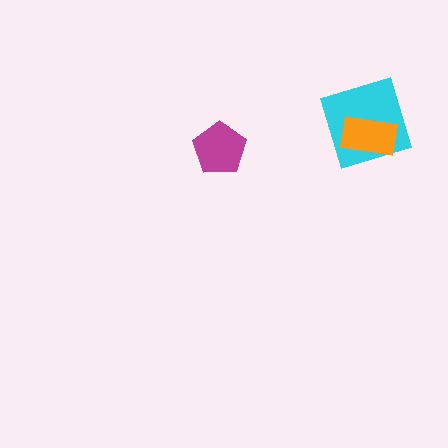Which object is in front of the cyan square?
The orange rectangle is in front of the cyan square.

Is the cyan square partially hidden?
Yes, it is partially covered by another shape.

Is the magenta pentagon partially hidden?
No, no other shape covers it.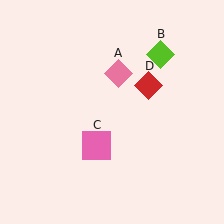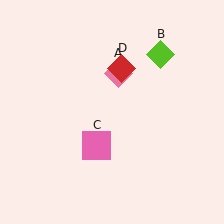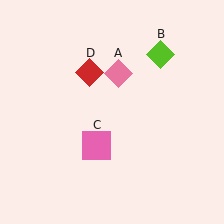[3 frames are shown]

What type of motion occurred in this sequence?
The red diamond (object D) rotated counterclockwise around the center of the scene.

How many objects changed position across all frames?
1 object changed position: red diamond (object D).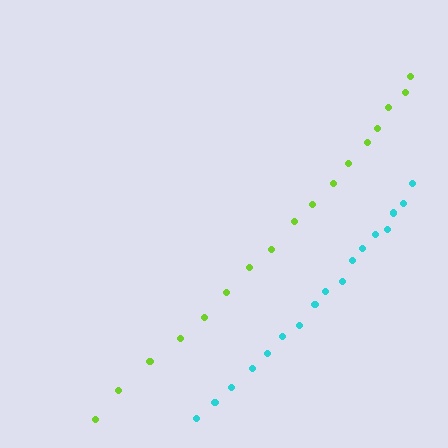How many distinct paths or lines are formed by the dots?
There are 2 distinct paths.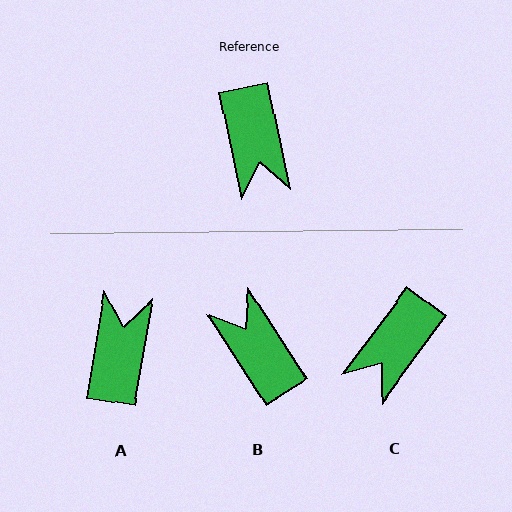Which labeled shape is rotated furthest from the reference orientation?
B, about 159 degrees away.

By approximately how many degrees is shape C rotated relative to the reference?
Approximately 49 degrees clockwise.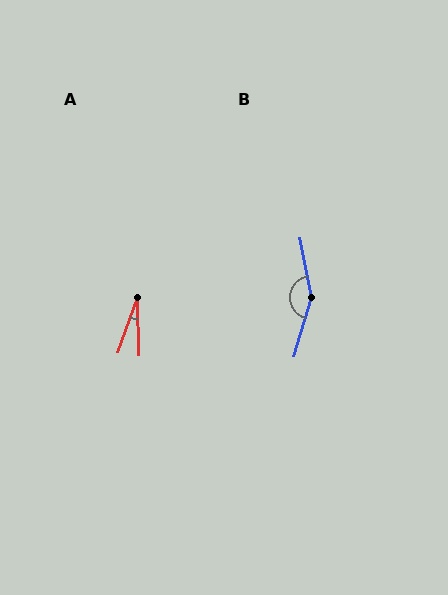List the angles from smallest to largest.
A (21°), B (153°).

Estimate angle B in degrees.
Approximately 153 degrees.